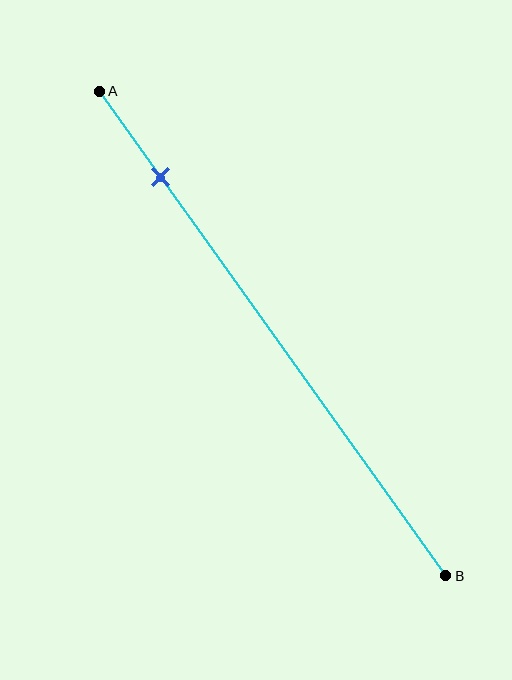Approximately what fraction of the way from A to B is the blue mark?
The blue mark is approximately 20% of the way from A to B.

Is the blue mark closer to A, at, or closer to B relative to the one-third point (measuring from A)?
The blue mark is closer to point A than the one-third point of segment AB.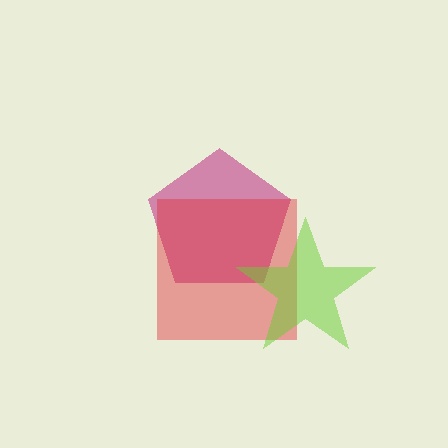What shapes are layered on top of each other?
The layered shapes are: a magenta pentagon, a red square, a lime star.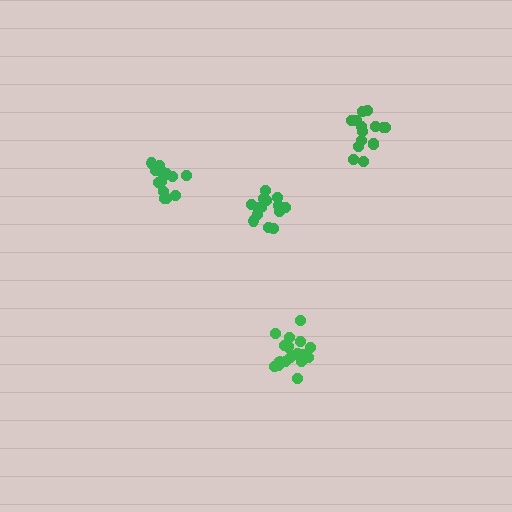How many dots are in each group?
Group 1: 19 dots, Group 2: 15 dots, Group 3: 14 dots, Group 4: 17 dots (65 total).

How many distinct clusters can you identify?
There are 4 distinct clusters.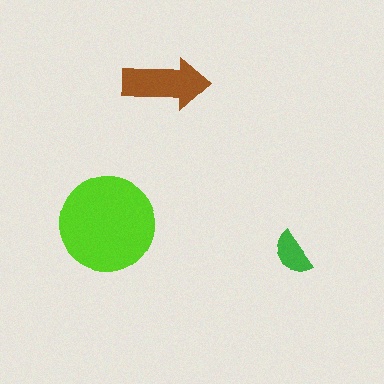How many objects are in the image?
There are 3 objects in the image.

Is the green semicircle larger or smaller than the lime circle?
Smaller.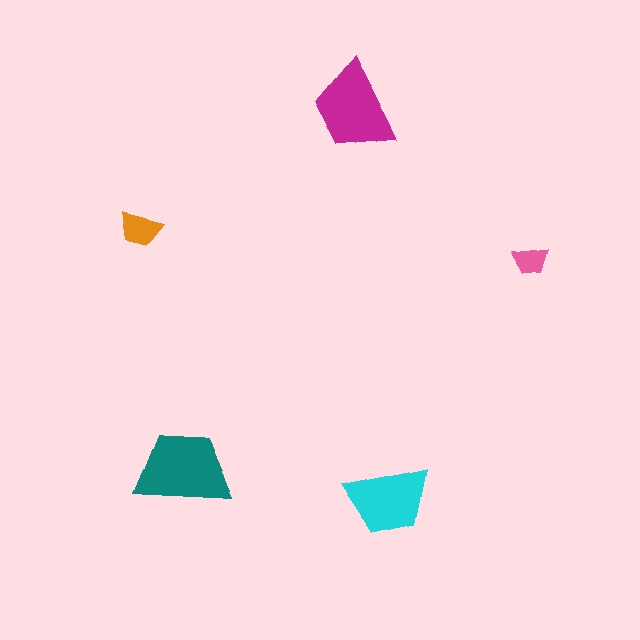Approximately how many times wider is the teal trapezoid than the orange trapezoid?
About 2.5 times wider.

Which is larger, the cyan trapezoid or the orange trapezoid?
The cyan one.